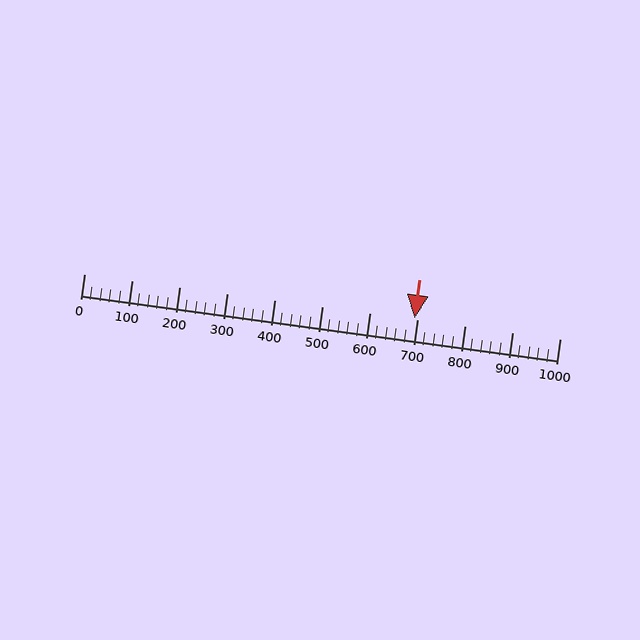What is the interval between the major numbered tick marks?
The major tick marks are spaced 100 units apart.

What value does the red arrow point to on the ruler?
The red arrow points to approximately 696.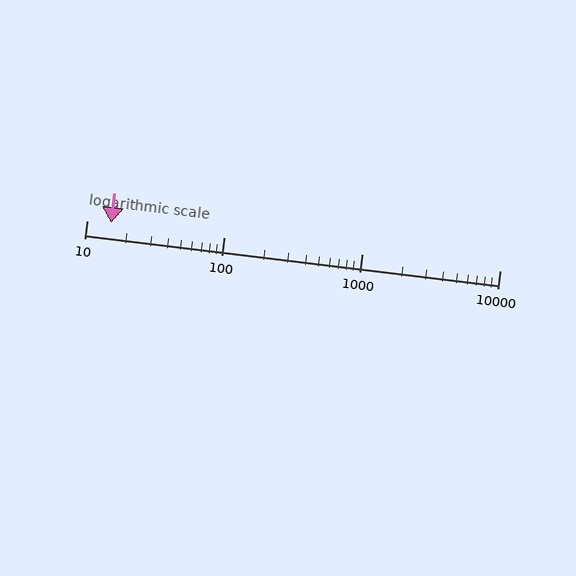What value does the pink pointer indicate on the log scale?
The pointer indicates approximately 15.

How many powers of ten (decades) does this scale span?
The scale spans 3 decades, from 10 to 10000.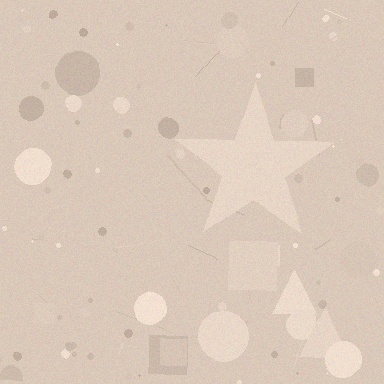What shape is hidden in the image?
A star is hidden in the image.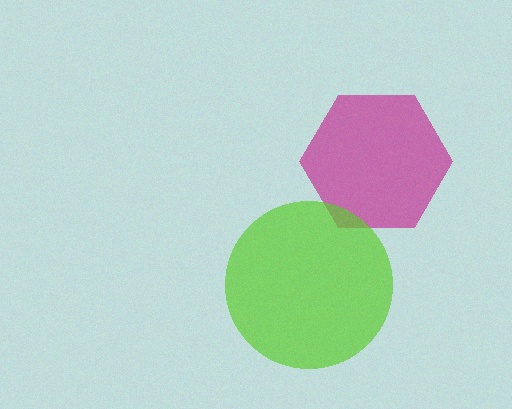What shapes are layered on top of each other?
The layered shapes are: a magenta hexagon, a lime circle.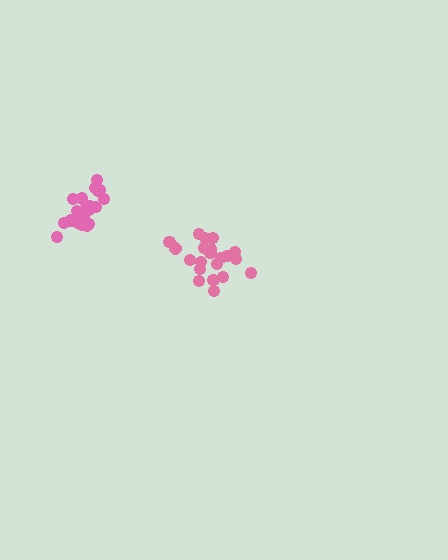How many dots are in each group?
Group 1: 21 dots, Group 2: 21 dots (42 total).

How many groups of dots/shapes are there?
There are 2 groups.